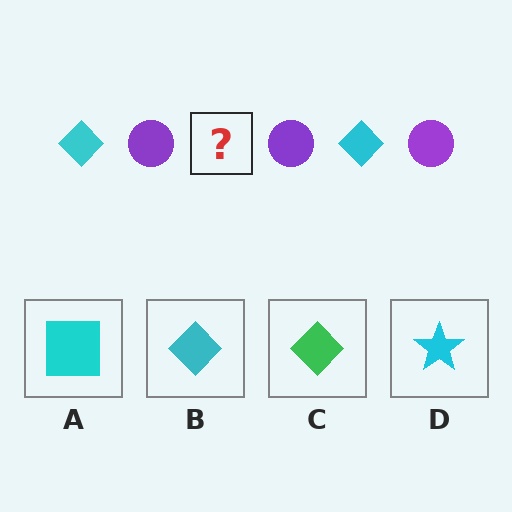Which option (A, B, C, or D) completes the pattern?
B.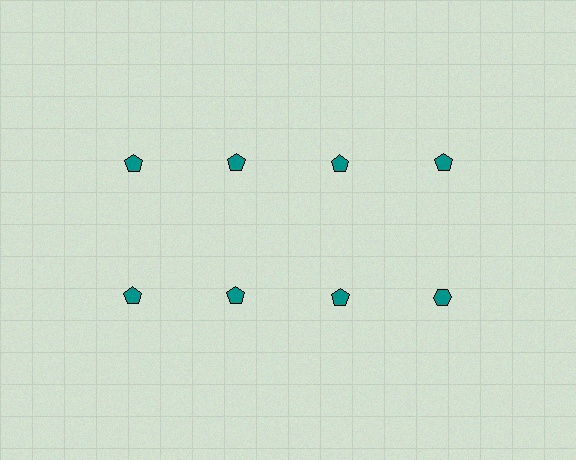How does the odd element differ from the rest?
It has a different shape: hexagon instead of pentagon.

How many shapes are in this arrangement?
There are 8 shapes arranged in a grid pattern.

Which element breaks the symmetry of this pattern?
The teal hexagon in the second row, second from right column breaks the symmetry. All other shapes are teal pentagons.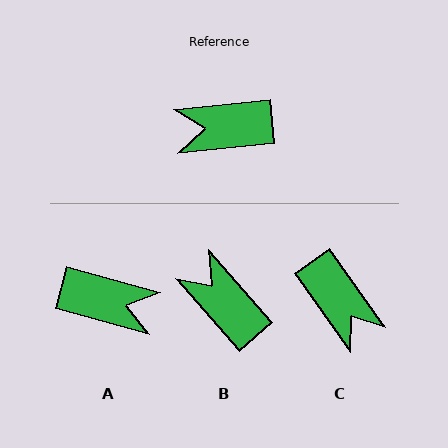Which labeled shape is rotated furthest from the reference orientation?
A, about 159 degrees away.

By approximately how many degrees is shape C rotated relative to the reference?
Approximately 119 degrees counter-clockwise.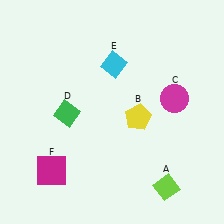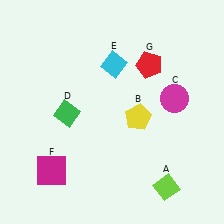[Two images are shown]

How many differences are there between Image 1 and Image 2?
There is 1 difference between the two images.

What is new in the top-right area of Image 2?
A red pentagon (G) was added in the top-right area of Image 2.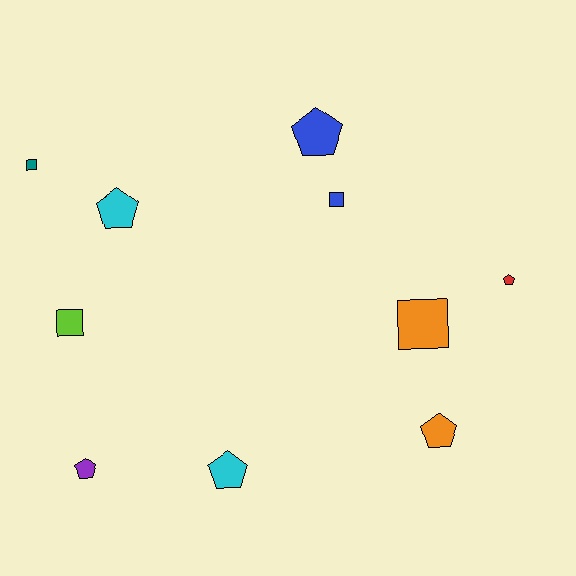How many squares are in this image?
There are 4 squares.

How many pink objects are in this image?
There are no pink objects.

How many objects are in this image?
There are 10 objects.